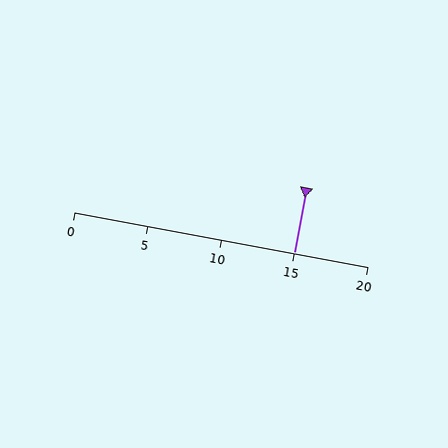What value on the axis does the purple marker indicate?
The marker indicates approximately 15.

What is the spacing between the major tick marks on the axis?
The major ticks are spaced 5 apart.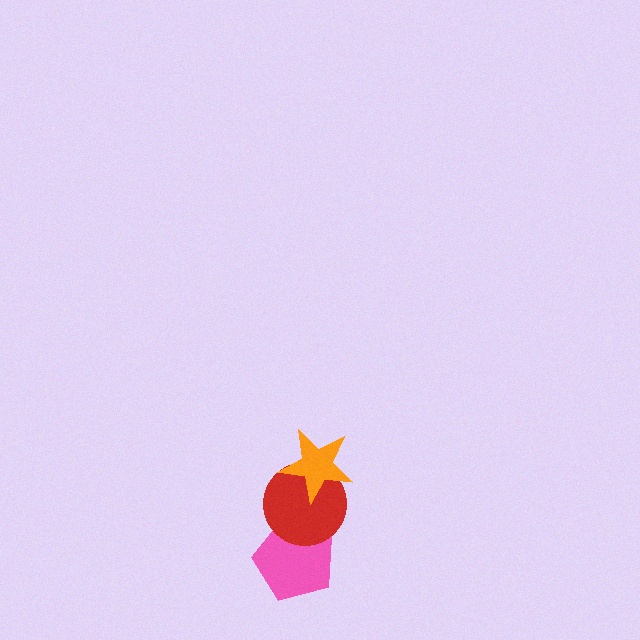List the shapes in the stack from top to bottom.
From top to bottom: the orange star, the red circle, the pink pentagon.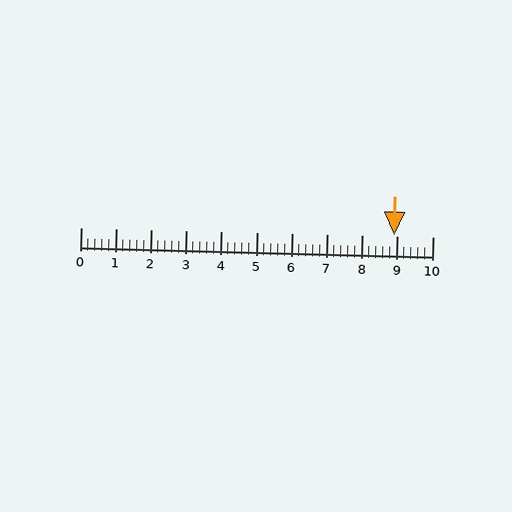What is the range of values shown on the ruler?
The ruler shows values from 0 to 10.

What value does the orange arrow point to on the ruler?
The orange arrow points to approximately 8.9.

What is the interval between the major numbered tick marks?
The major tick marks are spaced 1 units apart.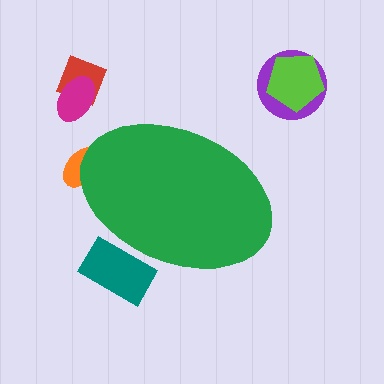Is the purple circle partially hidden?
No, the purple circle is fully visible.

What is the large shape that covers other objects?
A green ellipse.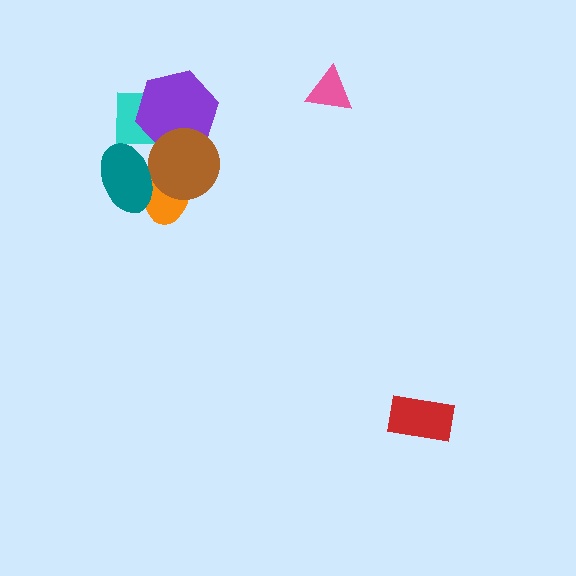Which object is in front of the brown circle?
The teal ellipse is in front of the brown circle.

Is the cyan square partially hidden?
Yes, it is partially covered by another shape.